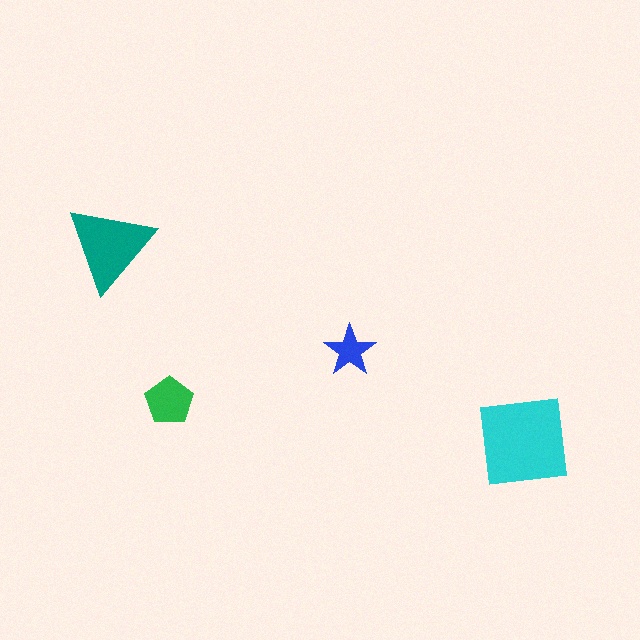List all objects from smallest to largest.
The blue star, the green pentagon, the teal triangle, the cyan square.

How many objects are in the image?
There are 4 objects in the image.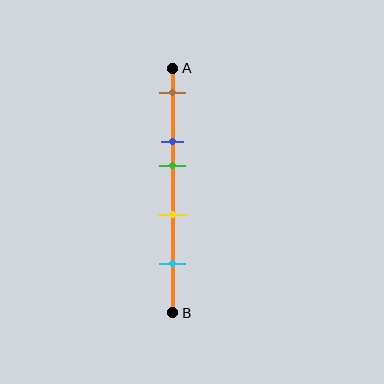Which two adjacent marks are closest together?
The blue and green marks are the closest adjacent pair.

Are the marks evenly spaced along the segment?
No, the marks are not evenly spaced.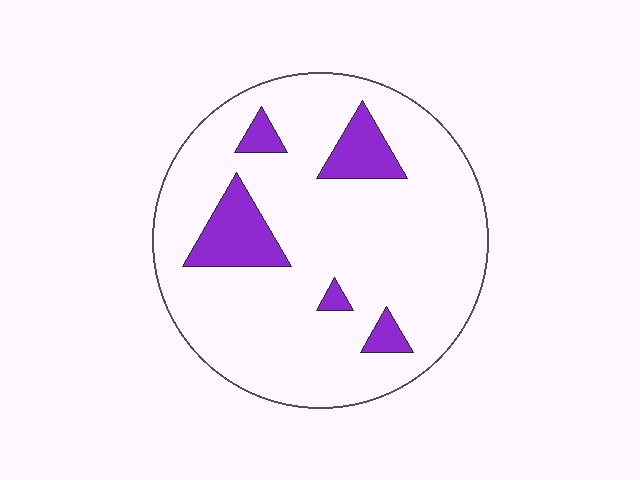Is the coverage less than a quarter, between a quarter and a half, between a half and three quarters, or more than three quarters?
Less than a quarter.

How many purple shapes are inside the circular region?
5.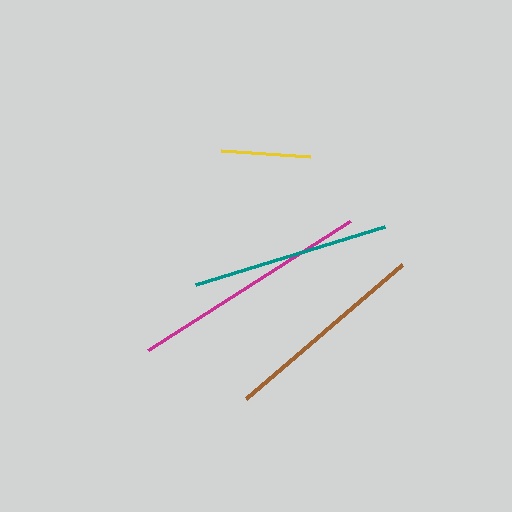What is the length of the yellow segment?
The yellow segment is approximately 89 pixels long.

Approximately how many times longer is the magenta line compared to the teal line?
The magenta line is approximately 1.2 times the length of the teal line.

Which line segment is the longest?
The magenta line is the longest at approximately 239 pixels.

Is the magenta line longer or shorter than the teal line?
The magenta line is longer than the teal line.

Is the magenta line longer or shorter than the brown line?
The magenta line is longer than the brown line.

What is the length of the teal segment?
The teal segment is approximately 198 pixels long.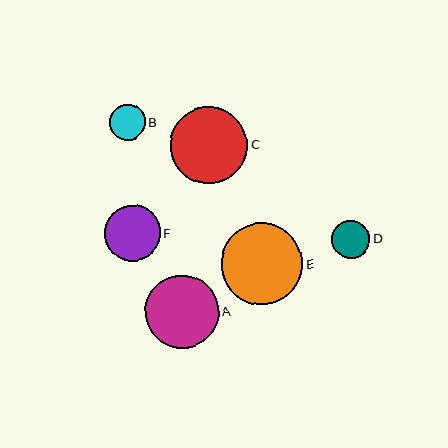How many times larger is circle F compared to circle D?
Circle F is approximately 1.5 times the size of circle D.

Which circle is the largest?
Circle E is the largest with a size of approximately 82 pixels.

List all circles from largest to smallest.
From largest to smallest: E, C, A, F, D, B.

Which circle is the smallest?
Circle B is the smallest with a size of approximately 36 pixels.